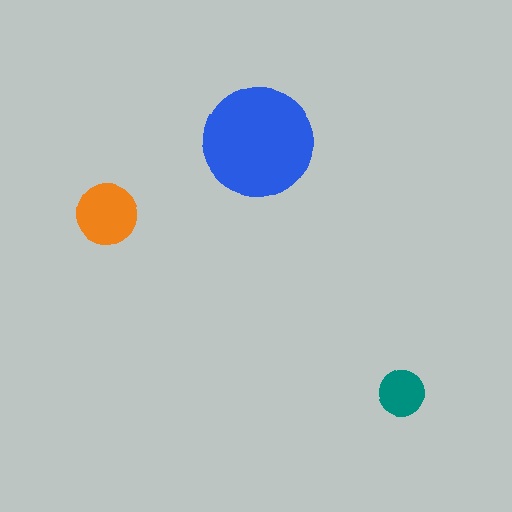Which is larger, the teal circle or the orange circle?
The orange one.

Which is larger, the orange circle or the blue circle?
The blue one.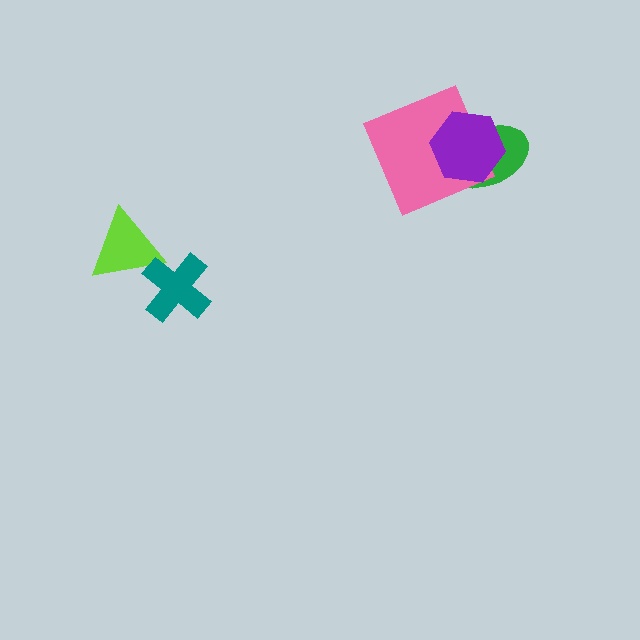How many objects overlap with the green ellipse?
2 objects overlap with the green ellipse.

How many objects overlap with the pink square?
2 objects overlap with the pink square.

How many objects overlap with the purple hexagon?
2 objects overlap with the purple hexagon.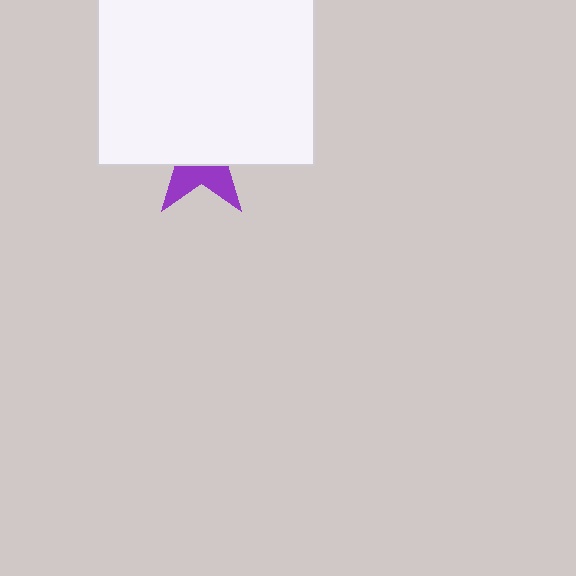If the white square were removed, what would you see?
You would see the complete purple star.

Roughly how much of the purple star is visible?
A small part of it is visible (roughly 35%).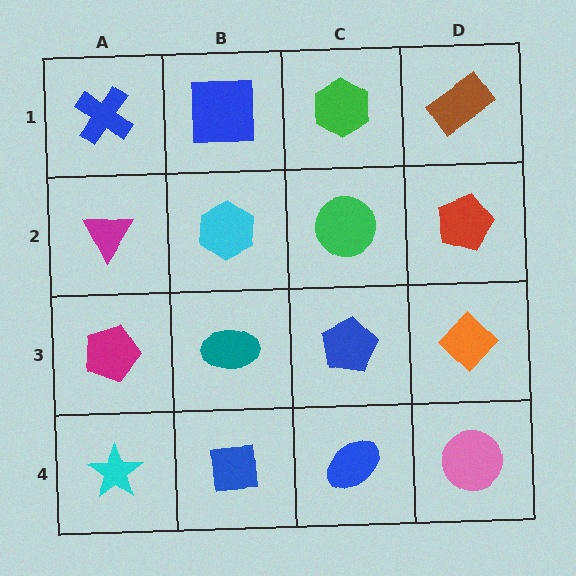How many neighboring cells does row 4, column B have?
3.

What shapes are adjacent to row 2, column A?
A blue cross (row 1, column A), a magenta pentagon (row 3, column A), a cyan hexagon (row 2, column B).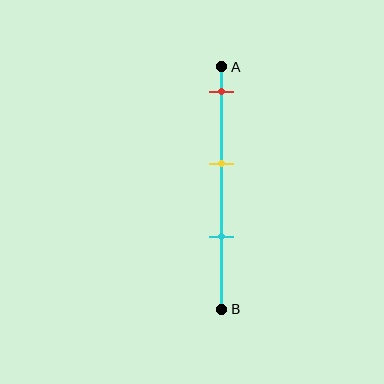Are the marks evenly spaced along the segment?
Yes, the marks are approximately evenly spaced.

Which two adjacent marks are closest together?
The yellow and cyan marks are the closest adjacent pair.